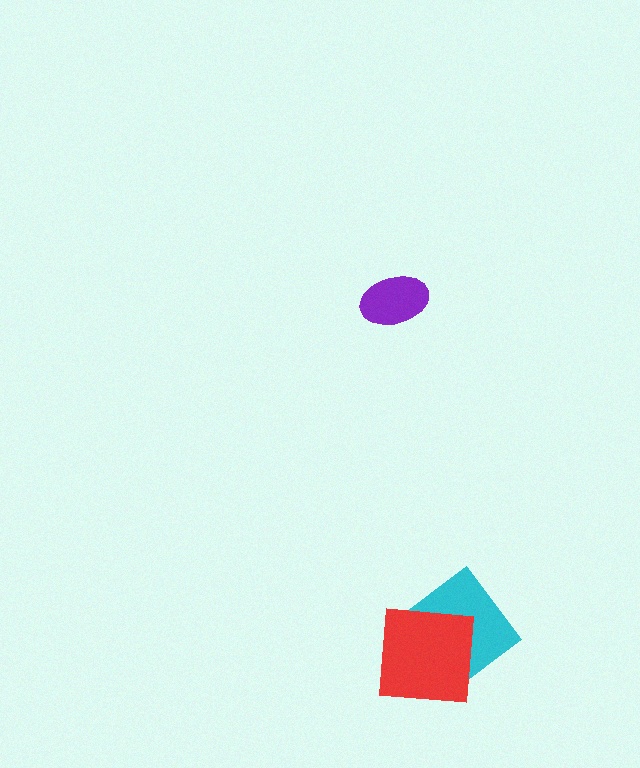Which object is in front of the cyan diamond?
The red square is in front of the cyan diamond.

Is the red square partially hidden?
No, no other shape covers it.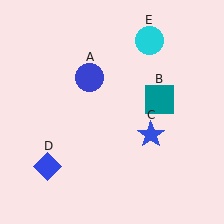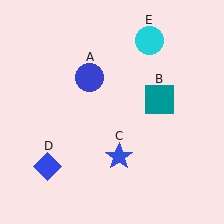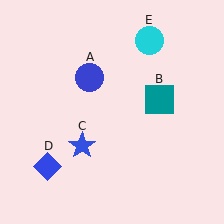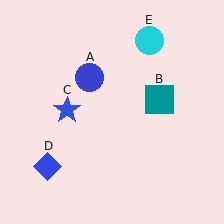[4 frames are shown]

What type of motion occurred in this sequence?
The blue star (object C) rotated clockwise around the center of the scene.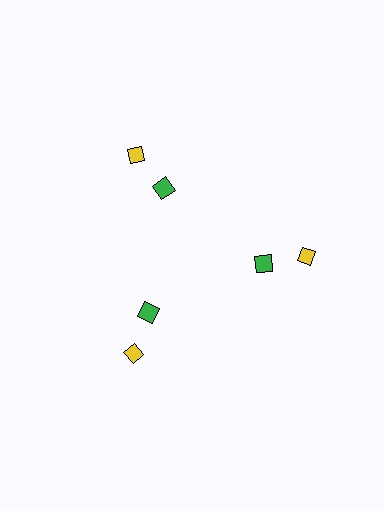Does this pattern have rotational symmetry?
Yes, this pattern has 3-fold rotational symmetry. It looks the same after rotating 120 degrees around the center.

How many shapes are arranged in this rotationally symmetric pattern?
There are 6 shapes, arranged in 3 groups of 2.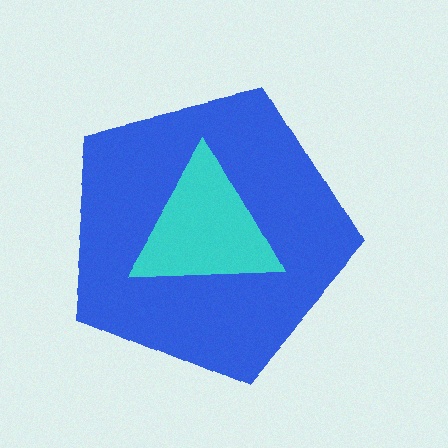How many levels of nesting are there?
2.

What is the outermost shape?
The blue pentagon.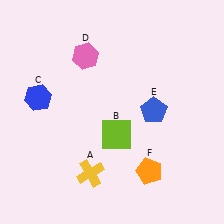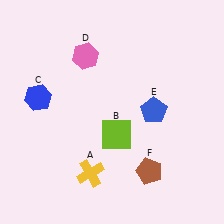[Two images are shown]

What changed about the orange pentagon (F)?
In Image 1, F is orange. In Image 2, it changed to brown.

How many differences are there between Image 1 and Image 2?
There is 1 difference between the two images.